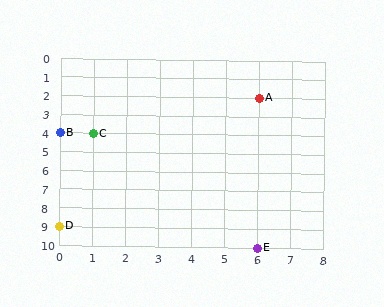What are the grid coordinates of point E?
Point E is at grid coordinates (6, 10).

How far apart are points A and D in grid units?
Points A and D are 6 columns and 7 rows apart (about 9.2 grid units diagonally).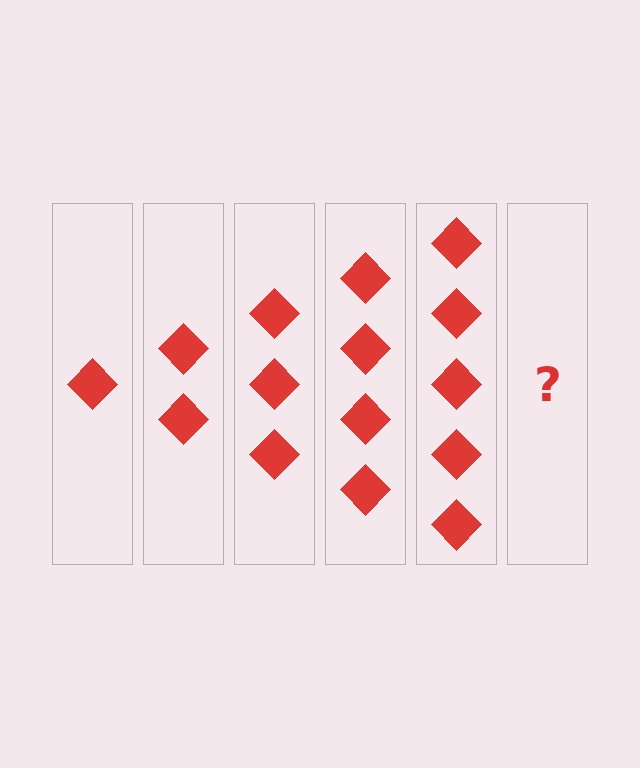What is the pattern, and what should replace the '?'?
The pattern is that each step adds one more diamond. The '?' should be 6 diamonds.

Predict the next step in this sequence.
The next step is 6 diamonds.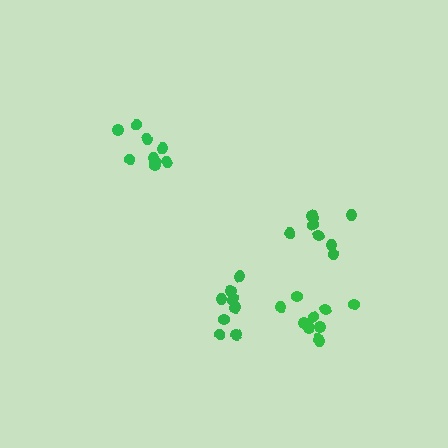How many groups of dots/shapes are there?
There are 4 groups.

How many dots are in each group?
Group 1: 10 dots, Group 2: 9 dots, Group 3: 8 dots, Group 4: 9 dots (36 total).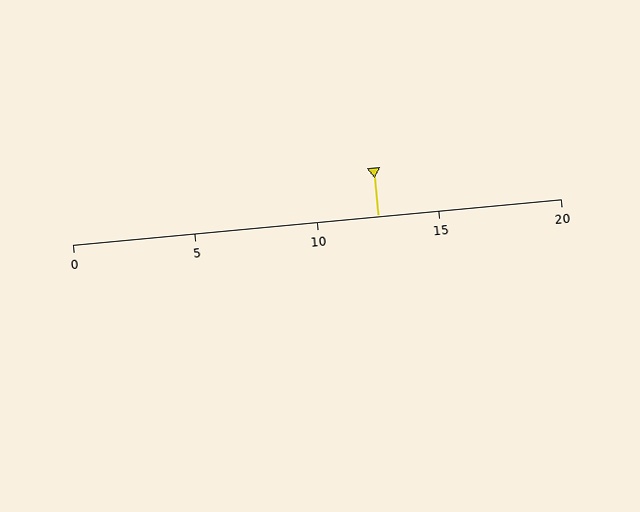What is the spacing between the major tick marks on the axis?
The major ticks are spaced 5 apart.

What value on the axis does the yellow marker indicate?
The marker indicates approximately 12.5.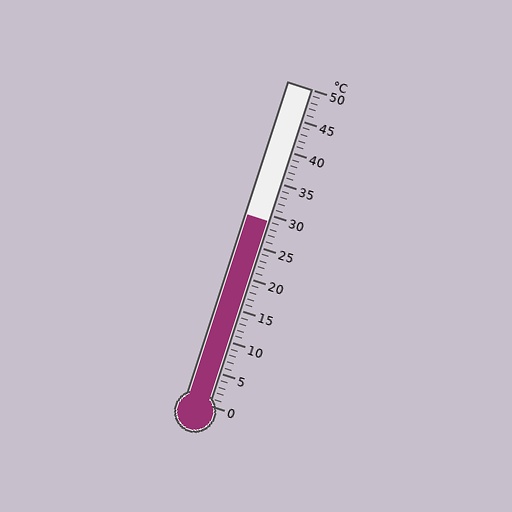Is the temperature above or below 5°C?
The temperature is above 5°C.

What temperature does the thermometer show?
The thermometer shows approximately 29°C.